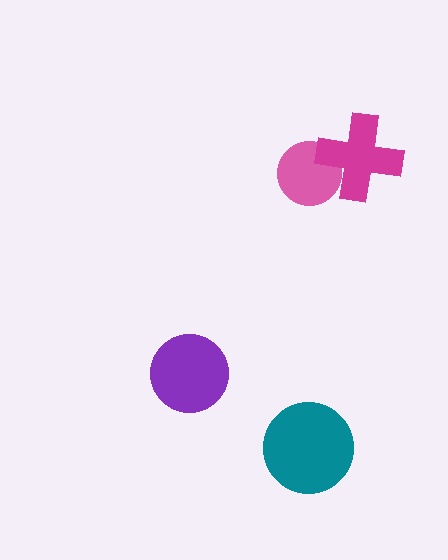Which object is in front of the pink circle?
The magenta cross is in front of the pink circle.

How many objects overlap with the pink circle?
1 object overlaps with the pink circle.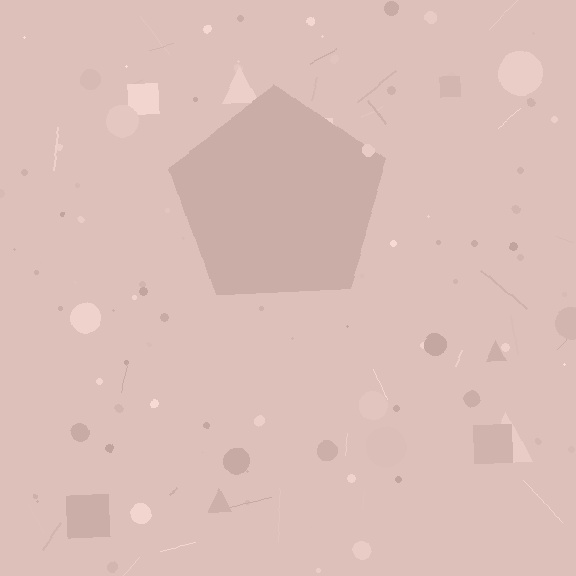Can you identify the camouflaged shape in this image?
The camouflaged shape is a pentagon.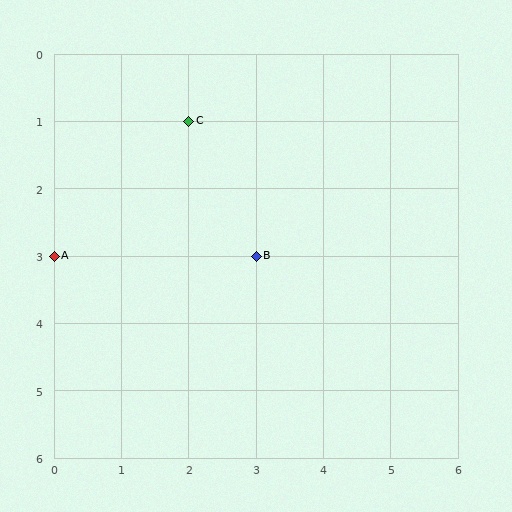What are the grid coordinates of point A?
Point A is at grid coordinates (0, 3).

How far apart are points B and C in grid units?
Points B and C are 1 column and 2 rows apart (about 2.2 grid units diagonally).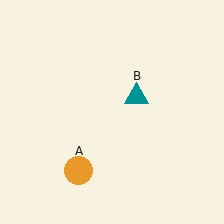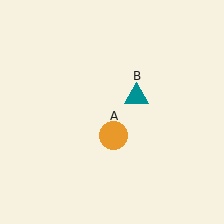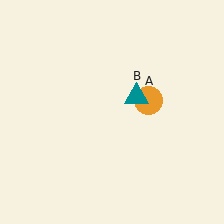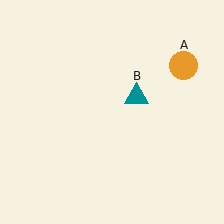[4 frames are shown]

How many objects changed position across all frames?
1 object changed position: orange circle (object A).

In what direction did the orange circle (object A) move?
The orange circle (object A) moved up and to the right.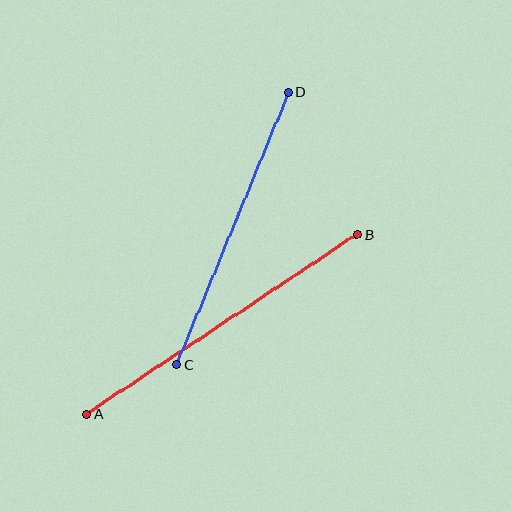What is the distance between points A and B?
The distance is approximately 325 pixels.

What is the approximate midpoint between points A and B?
The midpoint is at approximately (222, 324) pixels.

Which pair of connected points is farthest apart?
Points A and B are farthest apart.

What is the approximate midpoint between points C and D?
The midpoint is at approximately (233, 228) pixels.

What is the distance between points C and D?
The distance is approximately 295 pixels.